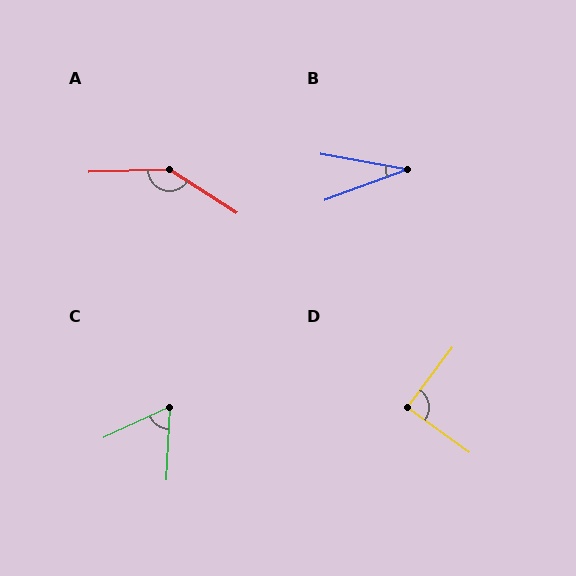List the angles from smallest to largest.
B (31°), C (62°), D (89°), A (146°).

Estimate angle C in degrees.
Approximately 62 degrees.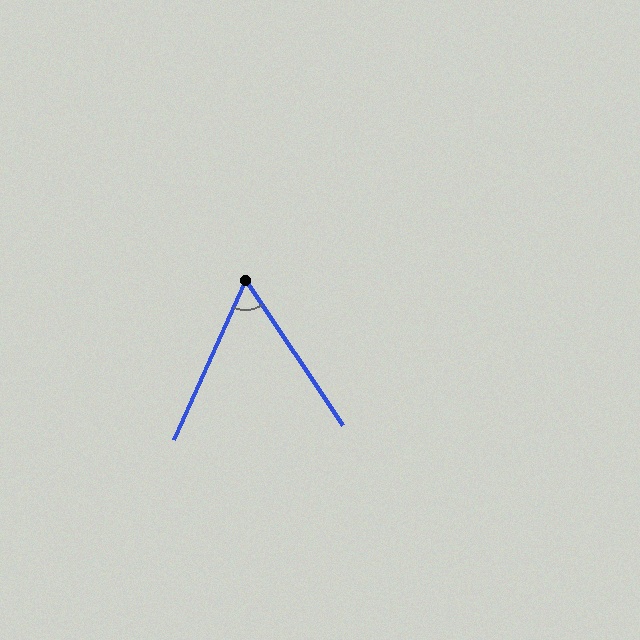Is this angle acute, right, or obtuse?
It is acute.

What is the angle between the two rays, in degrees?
Approximately 58 degrees.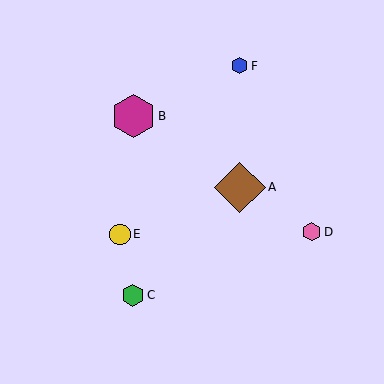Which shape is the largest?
The brown diamond (labeled A) is the largest.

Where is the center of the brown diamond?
The center of the brown diamond is at (240, 187).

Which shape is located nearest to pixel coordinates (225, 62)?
The blue hexagon (labeled F) at (240, 66) is nearest to that location.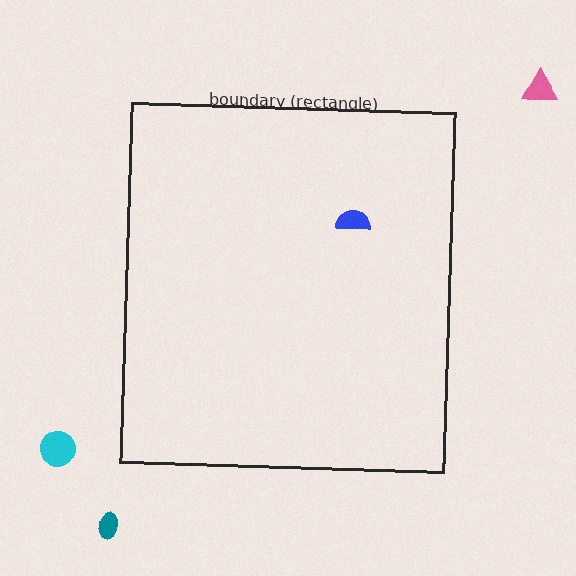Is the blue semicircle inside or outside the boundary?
Inside.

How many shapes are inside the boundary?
1 inside, 3 outside.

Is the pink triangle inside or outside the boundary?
Outside.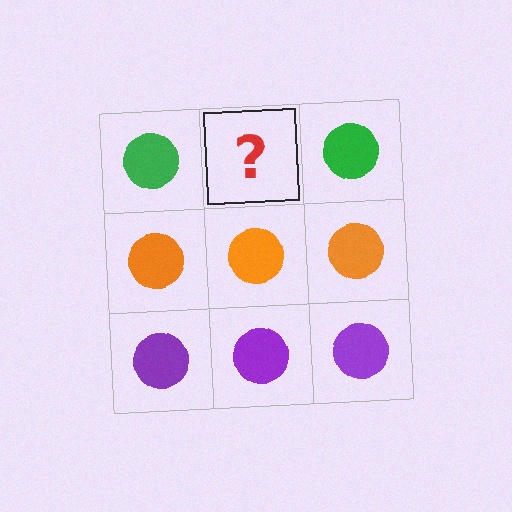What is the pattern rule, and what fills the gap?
The rule is that each row has a consistent color. The gap should be filled with a green circle.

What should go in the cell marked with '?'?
The missing cell should contain a green circle.